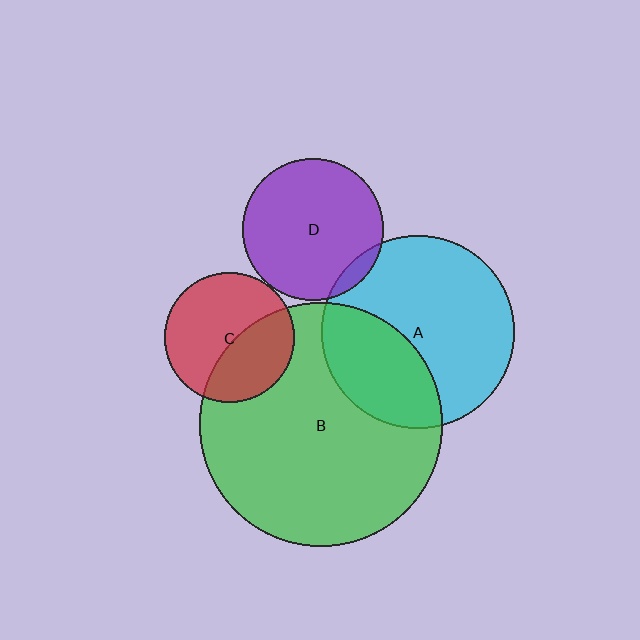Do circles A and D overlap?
Yes.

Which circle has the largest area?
Circle B (green).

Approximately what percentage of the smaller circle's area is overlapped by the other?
Approximately 5%.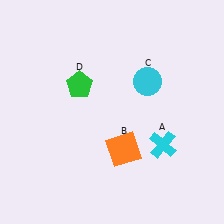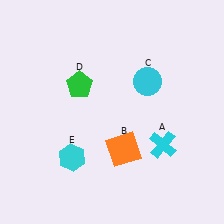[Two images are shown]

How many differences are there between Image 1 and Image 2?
There is 1 difference between the two images.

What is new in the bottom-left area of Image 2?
A cyan hexagon (E) was added in the bottom-left area of Image 2.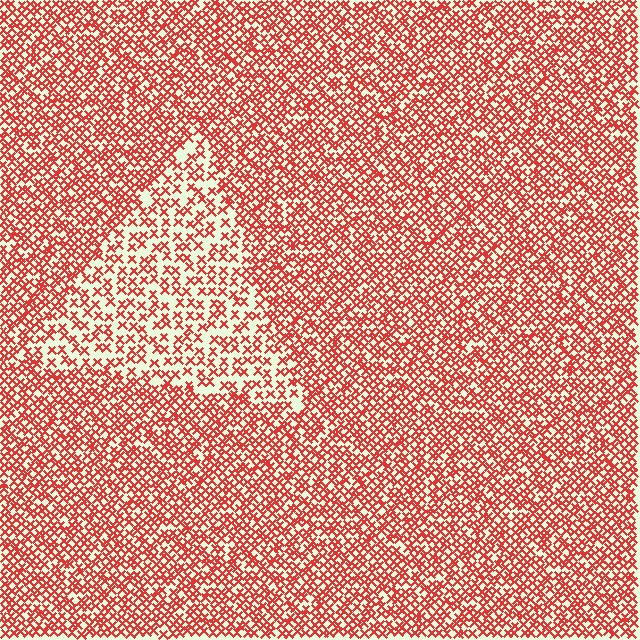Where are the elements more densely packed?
The elements are more densely packed outside the triangle boundary.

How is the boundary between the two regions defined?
The boundary is defined by a change in element density (approximately 1.9x ratio). All elements are the same color, size, and shape.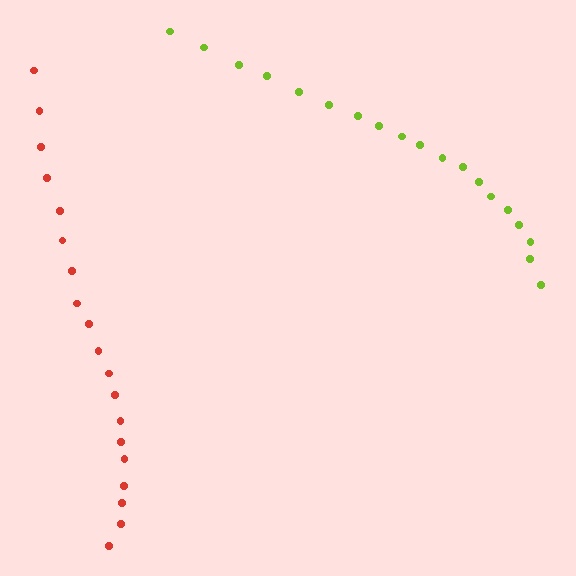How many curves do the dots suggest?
There are 2 distinct paths.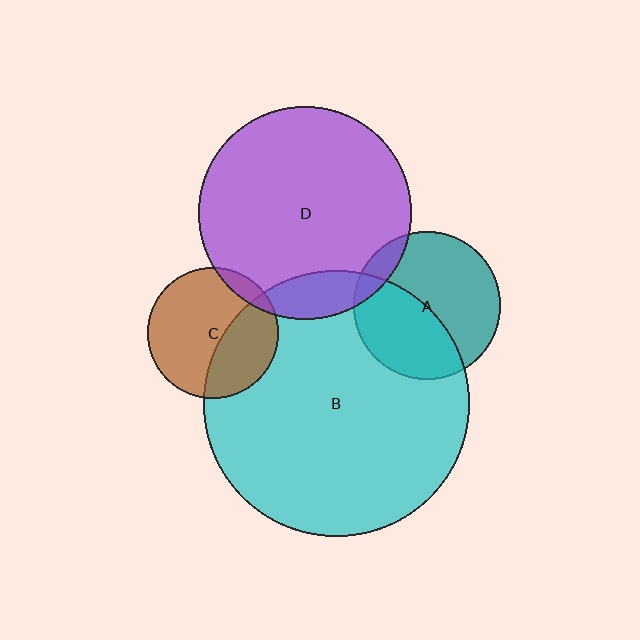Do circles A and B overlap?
Yes.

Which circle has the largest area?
Circle B (cyan).